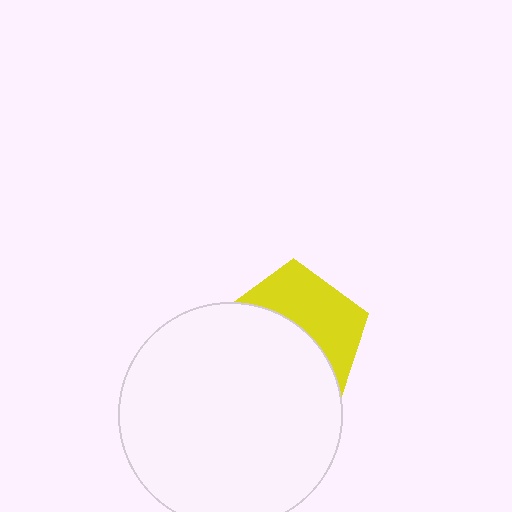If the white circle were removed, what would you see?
You would see the complete yellow pentagon.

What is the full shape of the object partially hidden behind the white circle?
The partially hidden object is a yellow pentagon.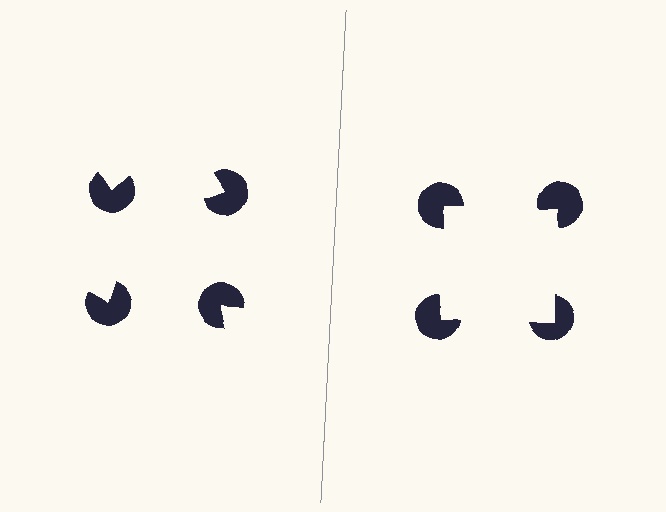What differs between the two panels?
The pac-man discs are positioned identically on both sides; only the wedge orientations differ. On the right they align to a square; on the left they are misaligned.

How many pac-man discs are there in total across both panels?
8 — 4 on each side.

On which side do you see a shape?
An illusory square appears on the right side. On the left side the wedge cuts are rotated, so no coherent shape forms.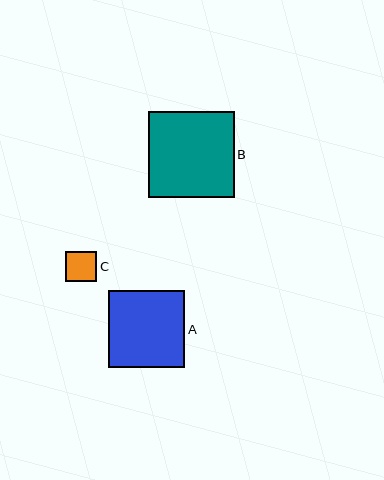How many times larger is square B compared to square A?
Square B is approximately 1.1 times the size of square A.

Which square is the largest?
Square B is the largest with a size of approximately 86 pixels.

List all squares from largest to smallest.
From largest to smallest: B, A, C.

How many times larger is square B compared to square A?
Square B is approximately 1.1 times the size of square A.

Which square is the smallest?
Square C is the smallest with a size of approximately 31 pixels.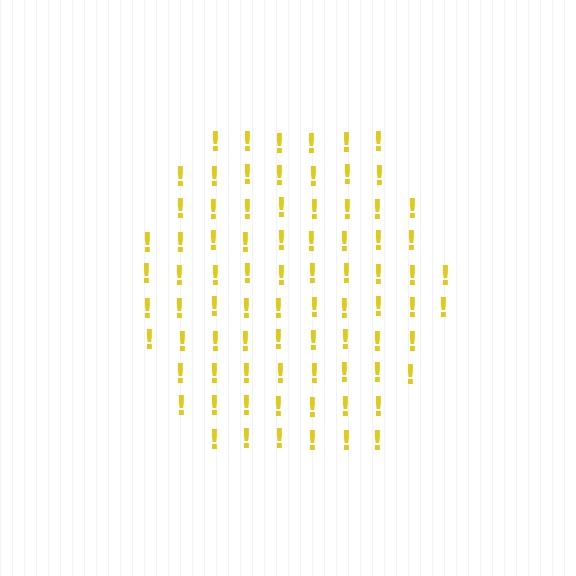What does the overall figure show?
The overall figure shows a hexagon.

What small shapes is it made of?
It is made of small exclamation marks.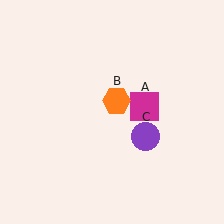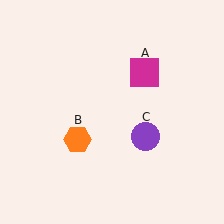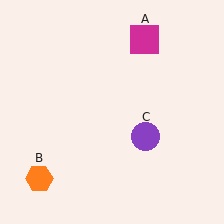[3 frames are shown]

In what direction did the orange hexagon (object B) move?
The orange hexagon (object B) moved down and to the left.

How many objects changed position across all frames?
2 objects changed position: magenta square (object A), orange hexagon (object B).